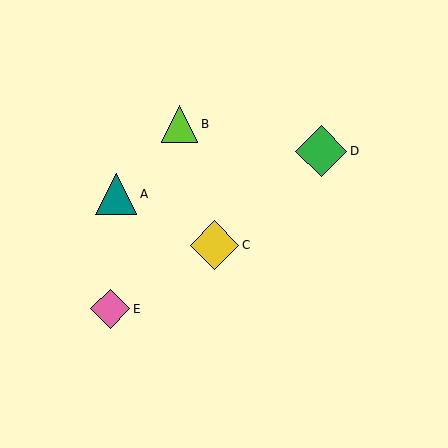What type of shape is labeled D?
Shape D is a green diamond.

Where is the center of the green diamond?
The center of the green diamond is at (321, 151).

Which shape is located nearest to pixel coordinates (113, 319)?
The pink diamond (labeled E) at (110, 309) is nearest to that location.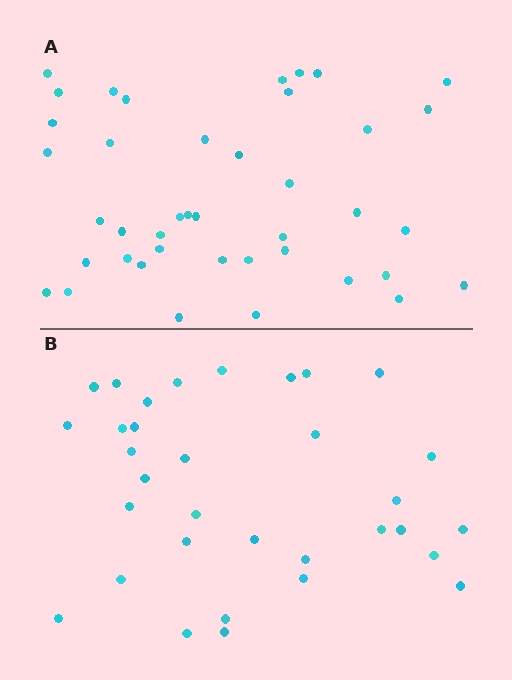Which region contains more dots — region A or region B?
Region A (the top region) has more dots.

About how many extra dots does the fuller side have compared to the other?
Region A has roughly 8 or so more dots than region B.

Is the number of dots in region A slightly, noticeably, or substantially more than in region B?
Region A has only slightly more — the two regions are fairly close. The ratio is roughly 1.2 to 1.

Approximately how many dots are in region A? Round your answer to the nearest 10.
About 40 dots. (The exact count is 41, which rounds to 40.)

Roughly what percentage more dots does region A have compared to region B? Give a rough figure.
About 25% more.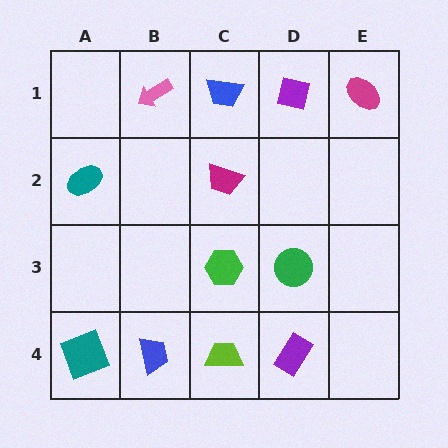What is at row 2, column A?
A teal ellipse.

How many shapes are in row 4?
4 shapes.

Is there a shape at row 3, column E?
No, that cell is empty.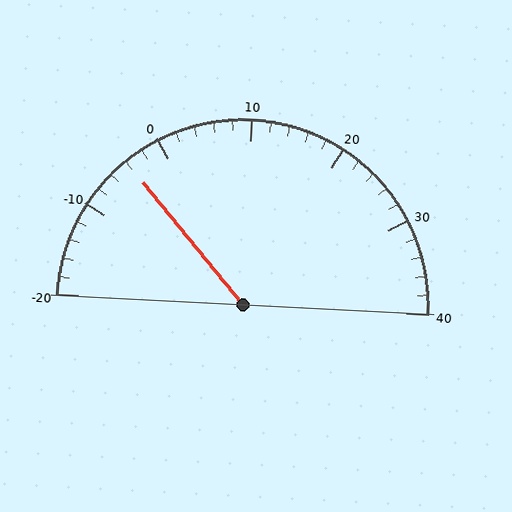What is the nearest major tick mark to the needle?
The nearest major tick mark is 0.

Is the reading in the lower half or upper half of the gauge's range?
The reading is in the lower half of the range (-20 to 40).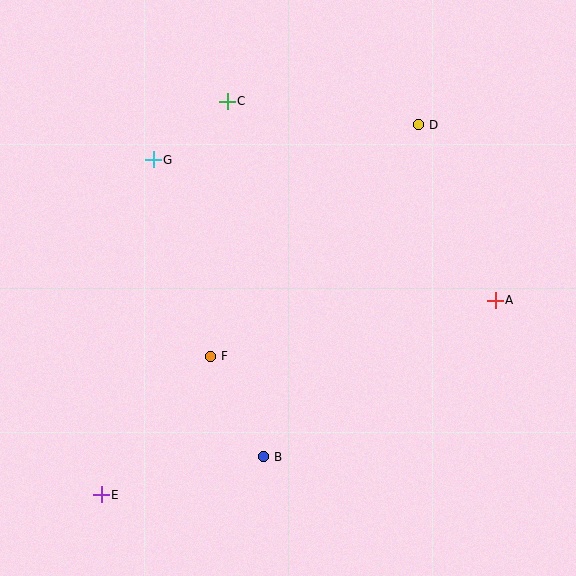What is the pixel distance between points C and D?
The distance between C and D is 193 pixels.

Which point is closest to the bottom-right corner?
Point A is closest to the bottom-right corner.